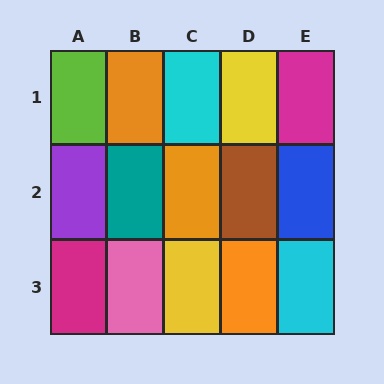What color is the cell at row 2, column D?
Brown.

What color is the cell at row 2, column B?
Teal.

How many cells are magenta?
2 cells are magenta.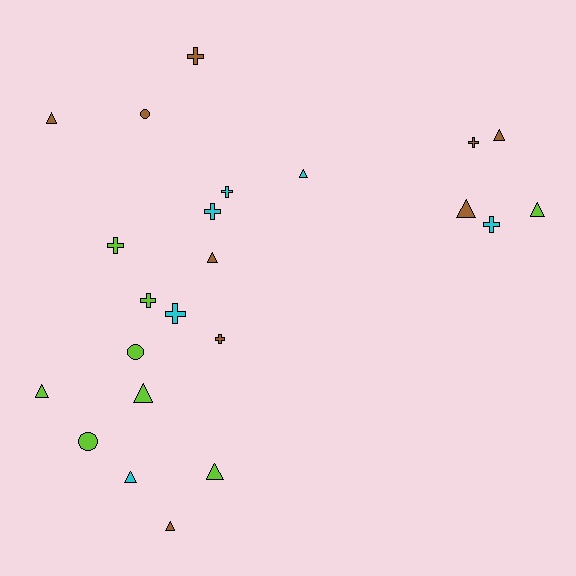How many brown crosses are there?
There are 3 brown crosses.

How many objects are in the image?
There are 23 objects.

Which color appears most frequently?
Brown, with 9 objects.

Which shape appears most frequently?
Triangle, with 11 objects.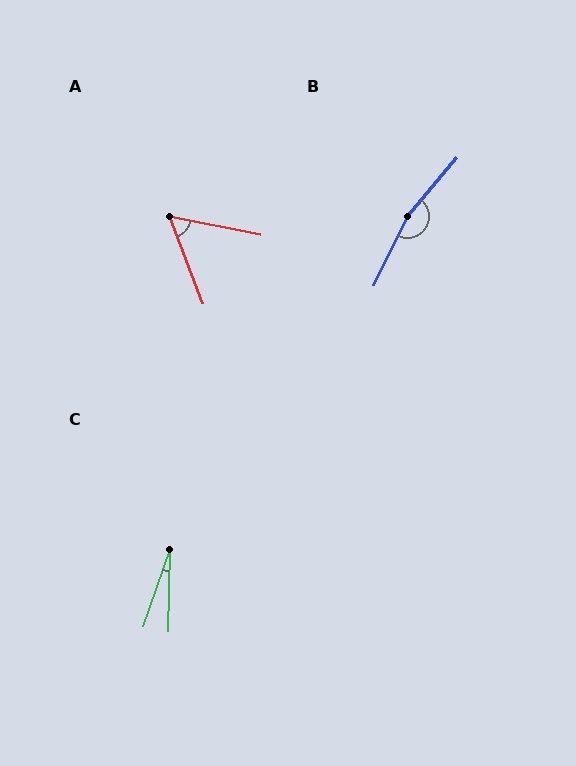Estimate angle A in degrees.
Approximately 58 degrees.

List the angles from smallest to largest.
C (18°), A (58°), B (166°).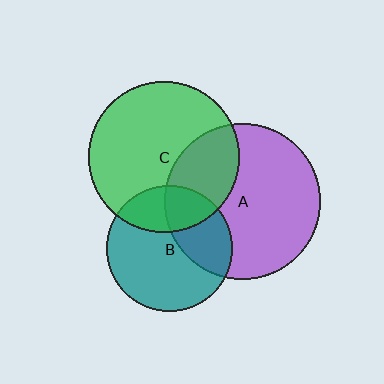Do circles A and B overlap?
Yes.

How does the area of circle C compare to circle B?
Approximately 1.4 times.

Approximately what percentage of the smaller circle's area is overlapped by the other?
Approximately 35%.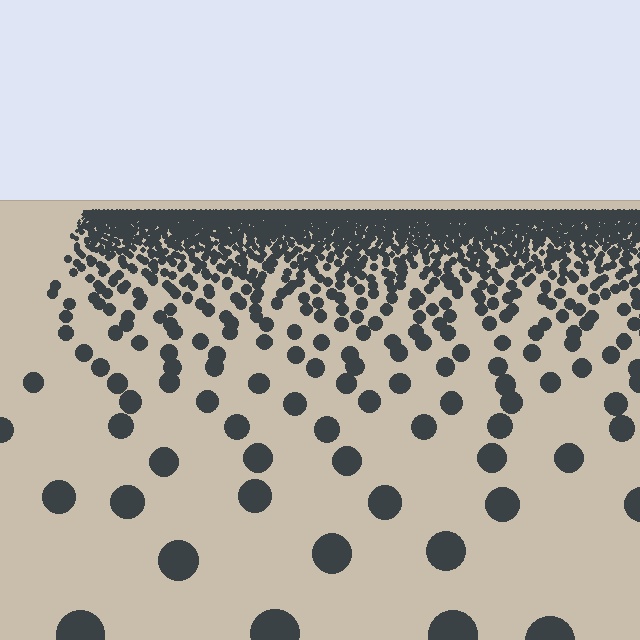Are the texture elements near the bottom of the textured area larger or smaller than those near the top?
Larger. Near the bottom, elements are closer to the viewer and appear at a bigger on-screen size.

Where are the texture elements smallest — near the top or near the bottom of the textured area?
Near the top.